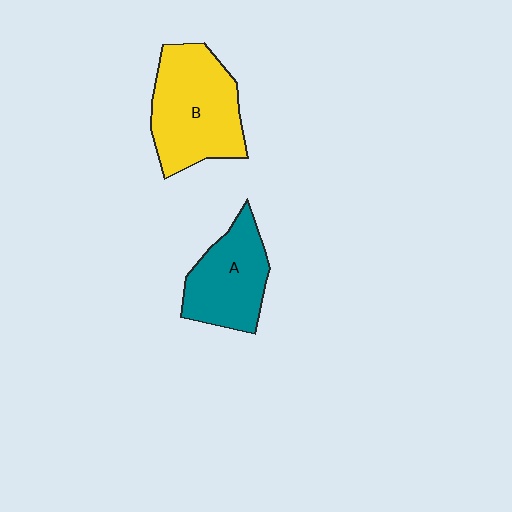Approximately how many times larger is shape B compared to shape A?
Approximately 1.3 times.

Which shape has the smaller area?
Shape A (teal).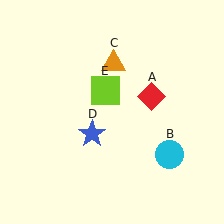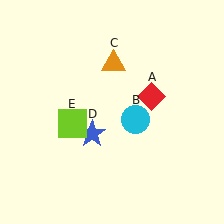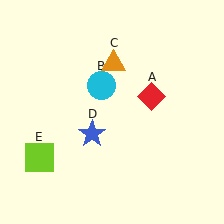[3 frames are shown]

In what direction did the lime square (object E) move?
The lime square (object E) moved down and to the left.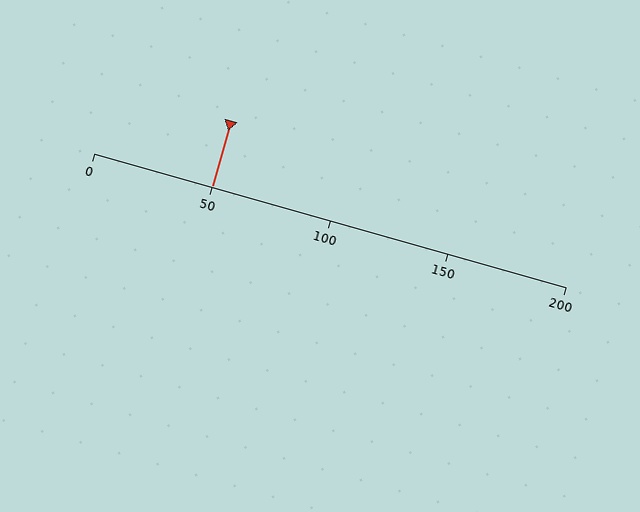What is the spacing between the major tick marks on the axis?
The major ticks are spaced 50 apart.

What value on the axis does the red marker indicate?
The marker indicates approximately 50.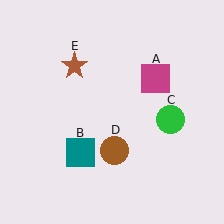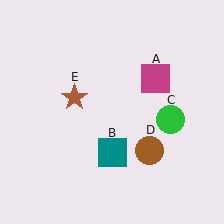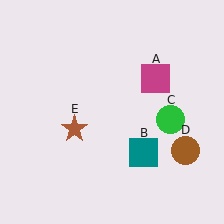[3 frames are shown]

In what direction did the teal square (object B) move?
The teal square (object B) moved right.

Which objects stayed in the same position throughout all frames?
Magenta square (object A) and green circle (object C) remained stationary.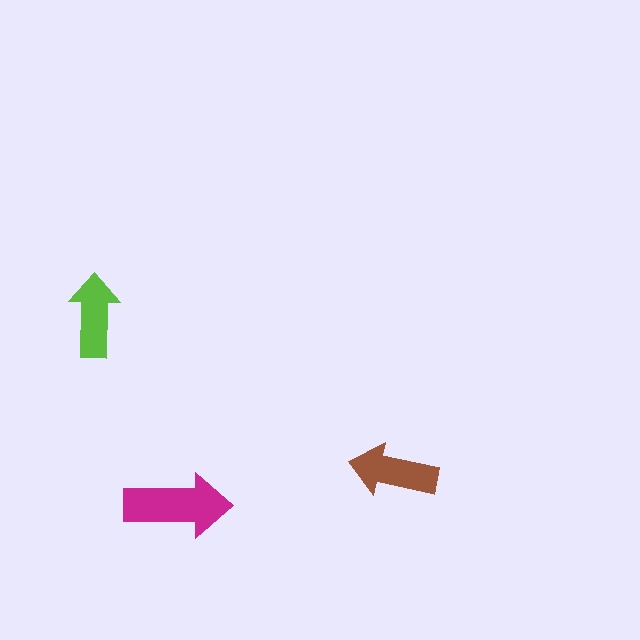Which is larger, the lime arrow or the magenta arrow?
The magenta one.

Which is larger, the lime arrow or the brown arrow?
The brown one.